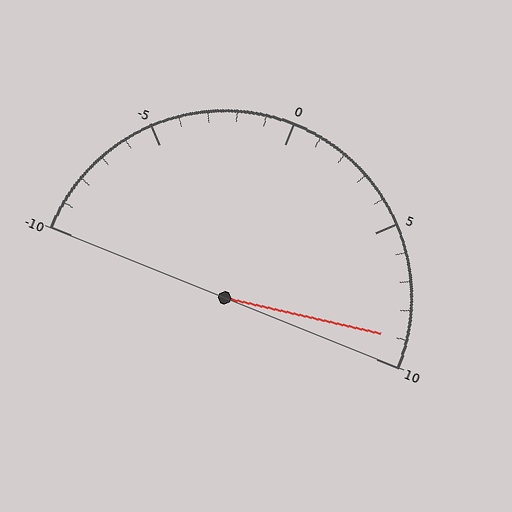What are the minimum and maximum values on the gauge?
The gauge ranges from -10 to 10.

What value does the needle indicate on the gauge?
The needle indicates approximately 9.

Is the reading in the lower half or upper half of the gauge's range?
The reading is in the upper half of the range (-10 to 10).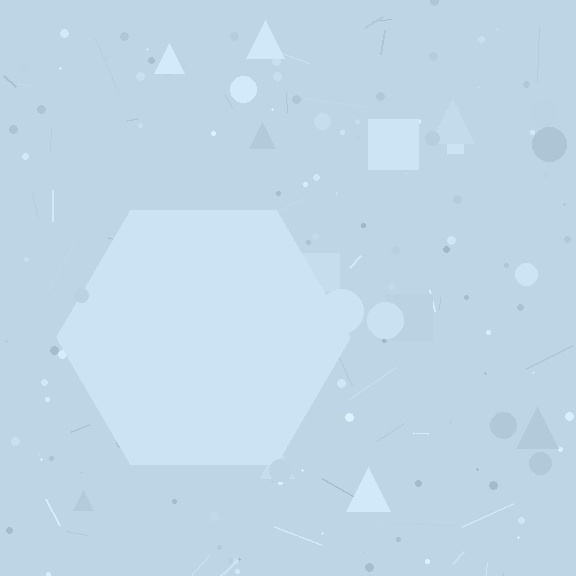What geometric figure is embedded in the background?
A hexagon is embedded in the background.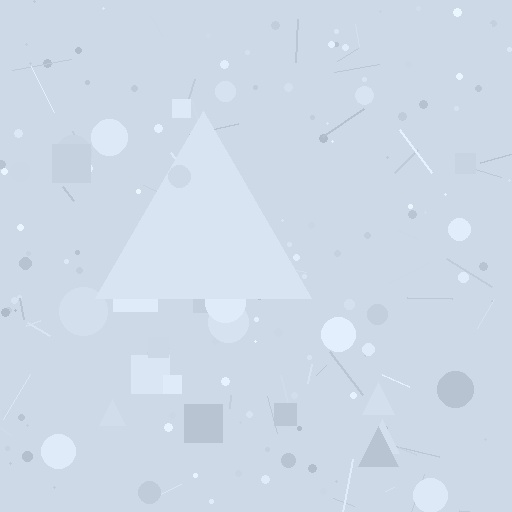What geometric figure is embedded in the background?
A triangle is embedded in the background.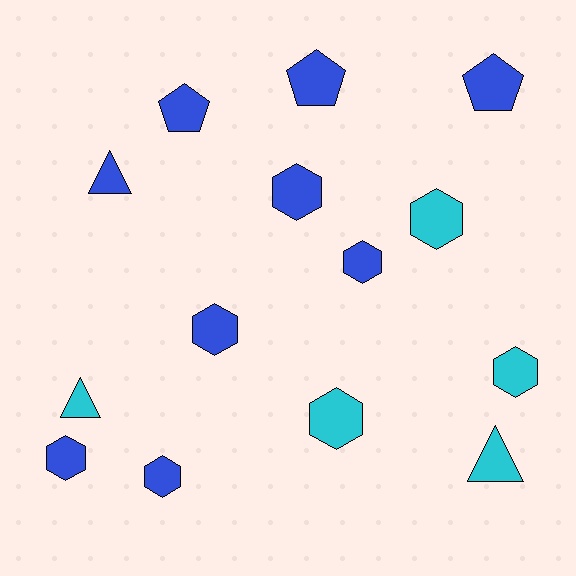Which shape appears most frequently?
Hexagon, with 8 objects.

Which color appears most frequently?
Blue, with 9 objects.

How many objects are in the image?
There are 14 objects.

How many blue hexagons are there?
There are 5 blue hexagons.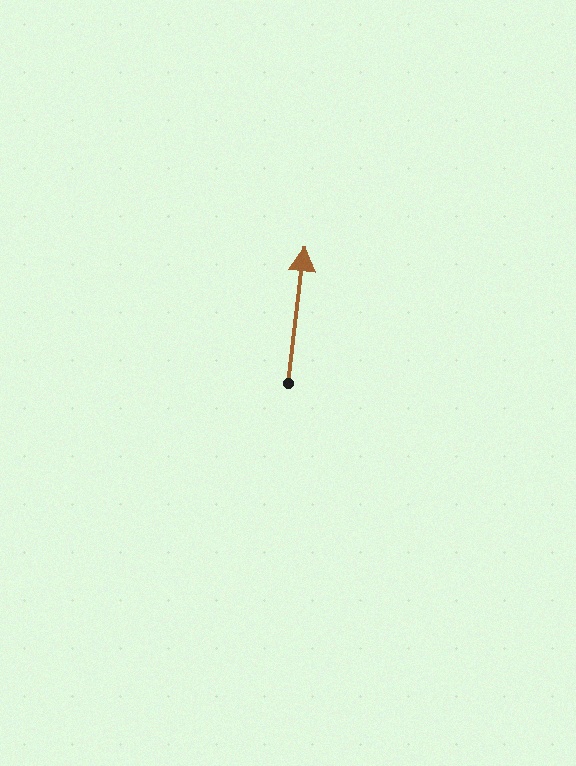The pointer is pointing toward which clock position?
Roughly 12 o'clock.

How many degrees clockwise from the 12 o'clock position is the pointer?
Approximately 7 degrees.